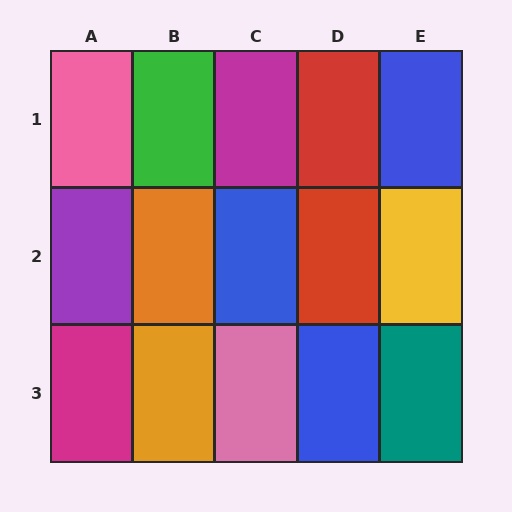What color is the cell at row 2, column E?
Yellow.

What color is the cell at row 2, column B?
Orange.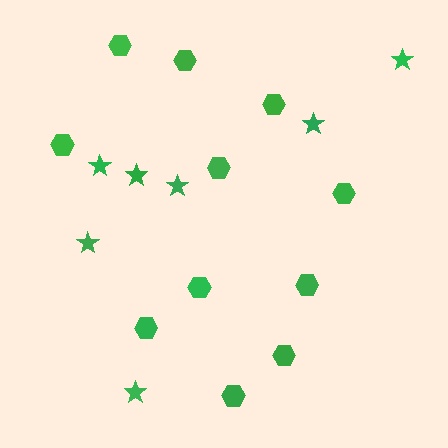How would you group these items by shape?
There are 2 groups: one group of hexagons (11) and one group of stars (7).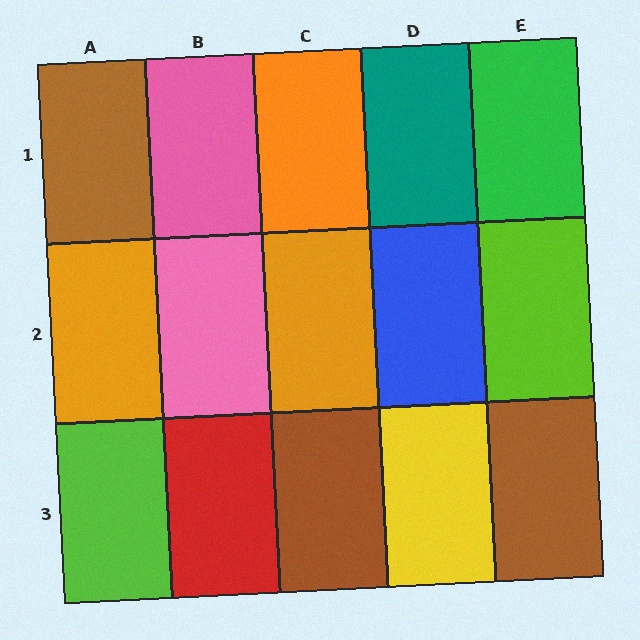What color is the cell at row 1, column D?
Teal.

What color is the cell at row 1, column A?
Brown.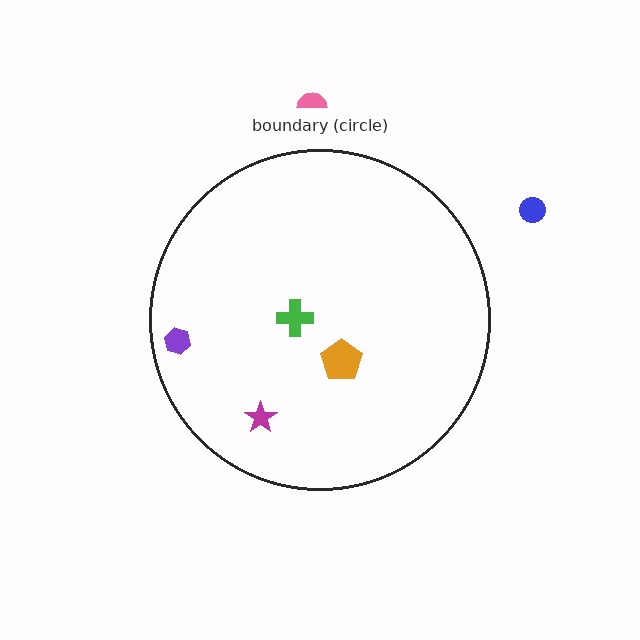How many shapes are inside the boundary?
4 inside, 2 outside.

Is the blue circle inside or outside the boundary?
Outside.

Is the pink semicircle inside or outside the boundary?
Outside.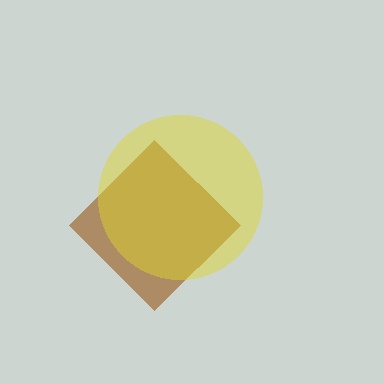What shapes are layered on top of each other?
The layered shapes are: a brown diamond, a yellow circle.